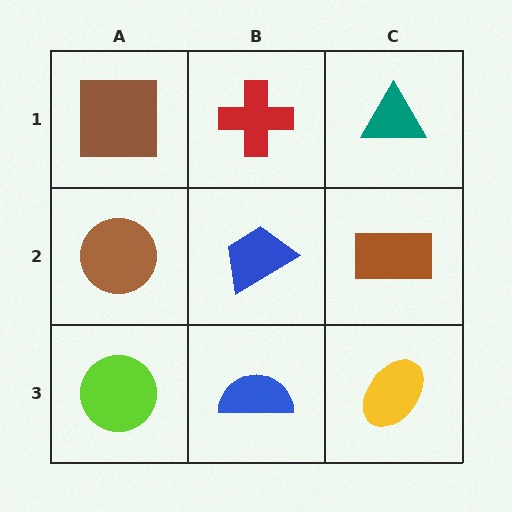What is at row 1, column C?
A teal triangle.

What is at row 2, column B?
A blue trapezoid.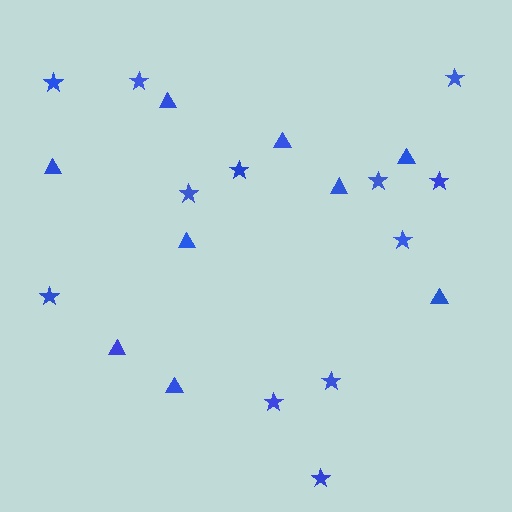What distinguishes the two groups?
There are 2 groups: one group of triangles (9) and one group of stars (12).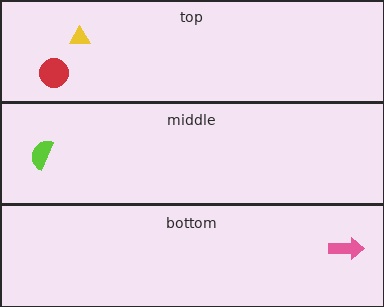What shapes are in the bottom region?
The pink arrow.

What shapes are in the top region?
The yellow triangle, the red circle.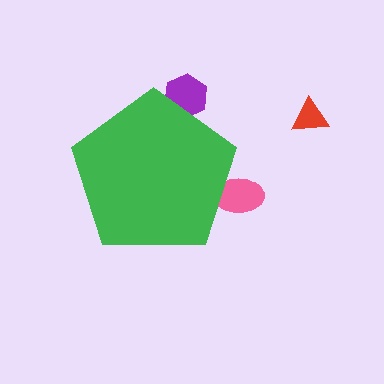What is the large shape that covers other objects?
A green pentagon.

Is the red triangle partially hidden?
No, the red triangle is fully visible.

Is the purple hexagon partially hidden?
Yes, the purple hexagon is partially hidden behind the green pentagon.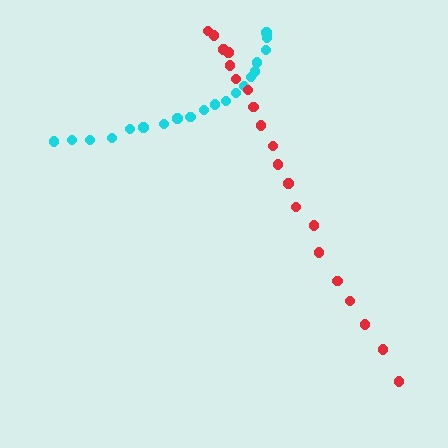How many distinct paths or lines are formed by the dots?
There are 2 distinct paths.